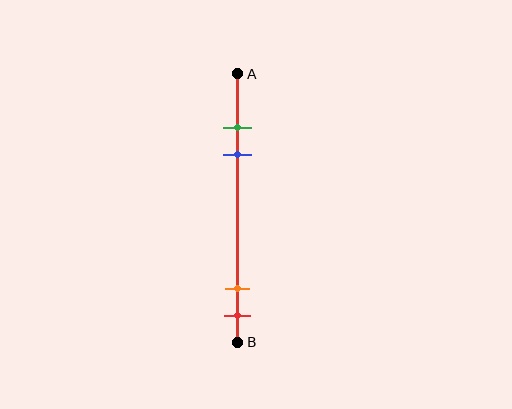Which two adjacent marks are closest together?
The green and blue marks are the closest adjacent pair.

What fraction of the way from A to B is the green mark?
The green mark is approximately 20% (0.2) of the way from A to B.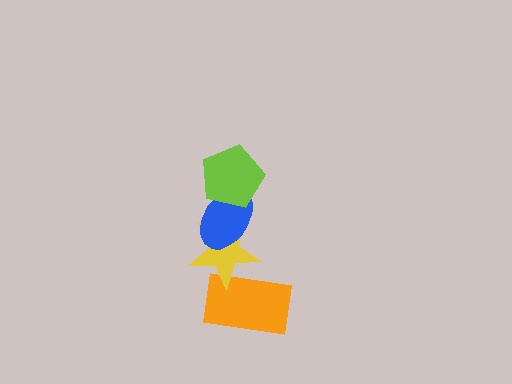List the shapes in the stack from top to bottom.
From top to bottom: the lime pentagon, the blue ellipse, the yellow star, the orange rectangle.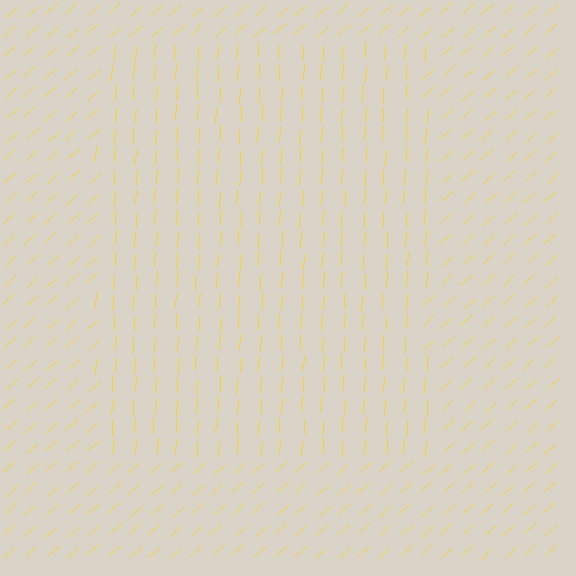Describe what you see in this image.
The image is filled with small yellow line segments. A rectangle region in the image has lines oriented differently from the surrounding lines, creating a visible texture boundary.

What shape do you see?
I see a rectangle.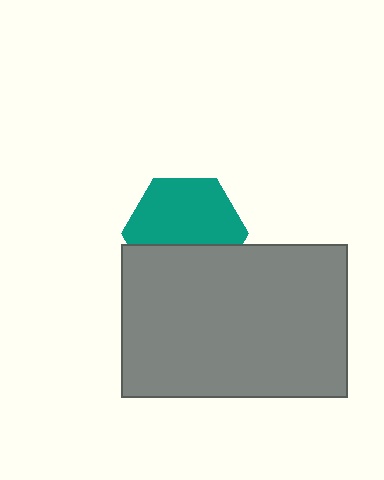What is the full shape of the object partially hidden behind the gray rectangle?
The partially hidden object is a teal hexagon.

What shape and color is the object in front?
The object in front is a gray rectangle.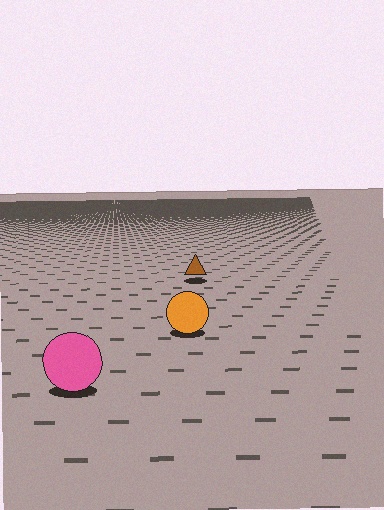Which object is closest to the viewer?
The pink circle is closest. The texture marks near it are larger and more spread out.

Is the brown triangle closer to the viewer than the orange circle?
No. The orange circle is closer — you can tell from the texture gradient: the ground texture is coarser near it.